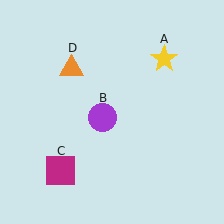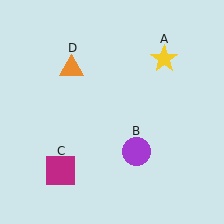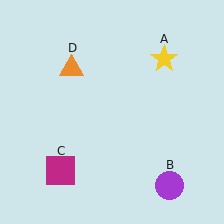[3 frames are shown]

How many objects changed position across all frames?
1 object changed position: purple circle (object B).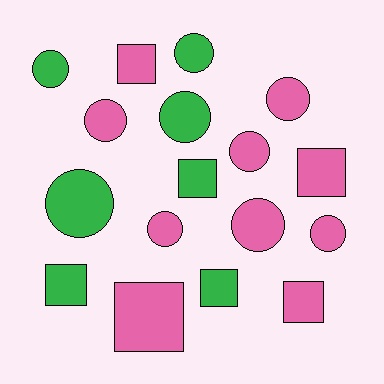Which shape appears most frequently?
Circle, with 10 objects.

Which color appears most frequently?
Pink, with 10 objects.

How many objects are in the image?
There are 17 objects.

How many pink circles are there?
There are 6 pink circles.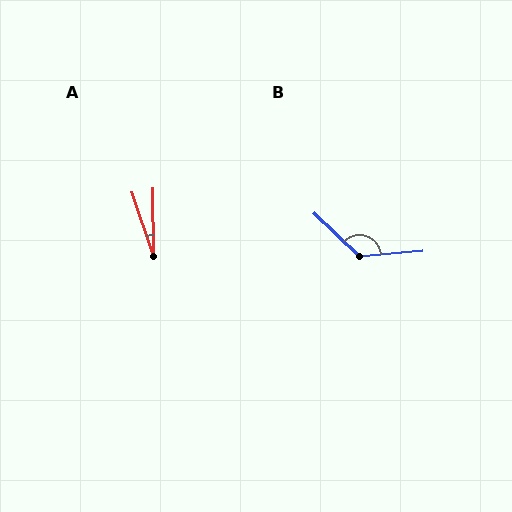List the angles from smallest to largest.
A (18°), B (131°).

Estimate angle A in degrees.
Approximately 18 degrees.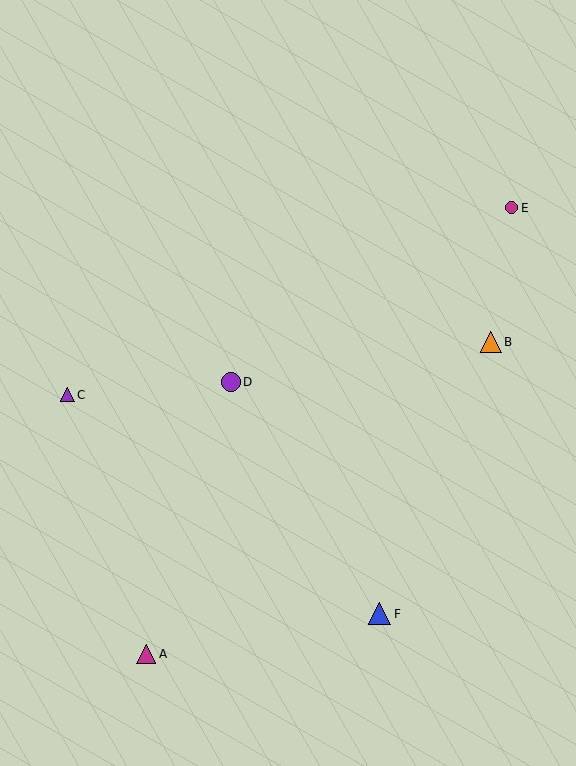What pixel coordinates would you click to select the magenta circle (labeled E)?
Click at (512, 208) to select the magenta circle E.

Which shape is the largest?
The blue triangle (labeled F) is the largest.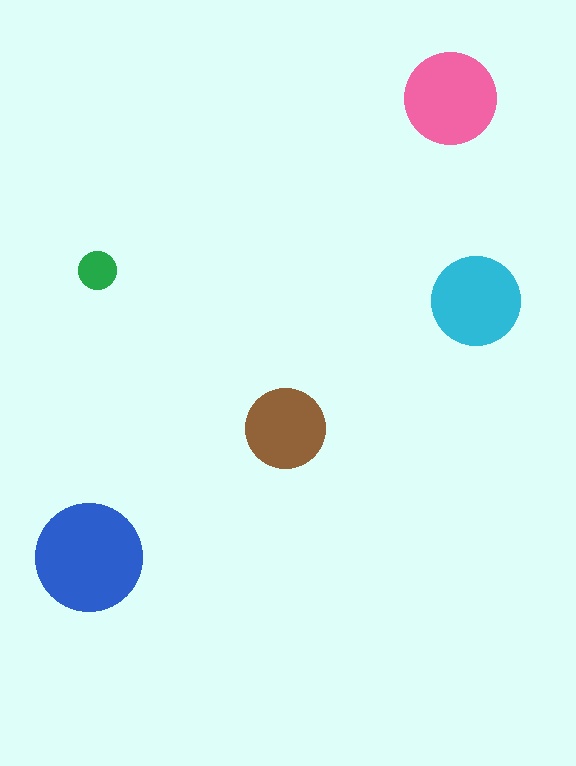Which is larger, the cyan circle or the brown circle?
The cyan one.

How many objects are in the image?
There are 5 objects in the image.